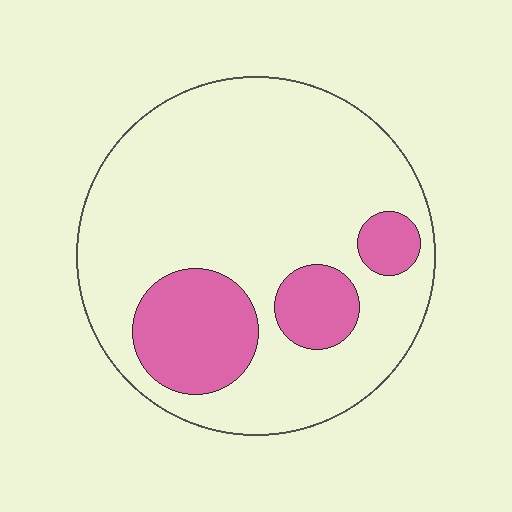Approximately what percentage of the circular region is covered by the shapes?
Approximately 20%.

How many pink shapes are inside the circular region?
3.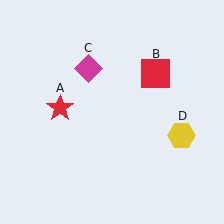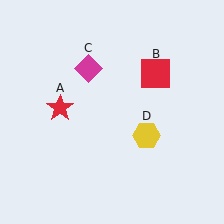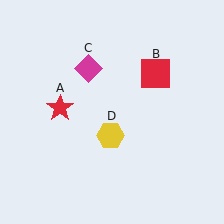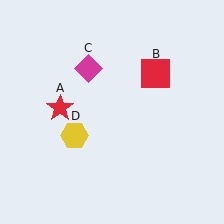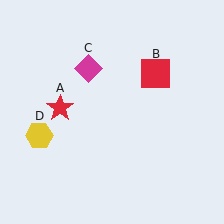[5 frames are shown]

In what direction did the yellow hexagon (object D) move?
The yellow hexagon (object D) moved left.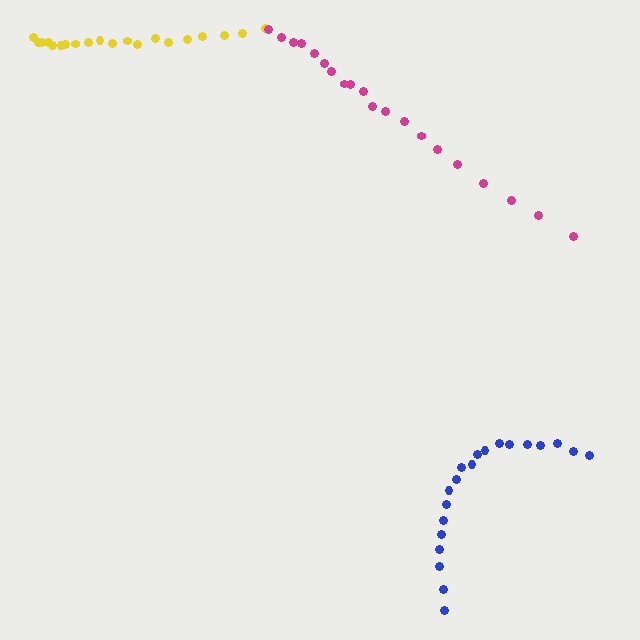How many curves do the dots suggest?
There are 3 distinct paths.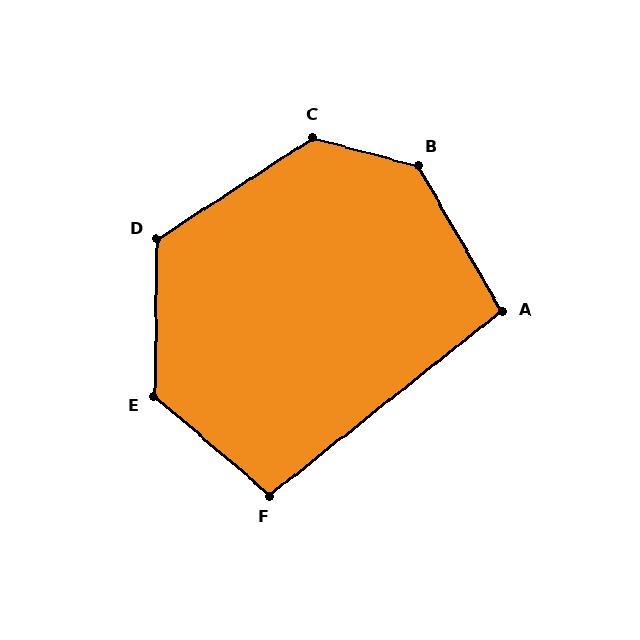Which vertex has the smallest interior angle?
A, at approximately 98 degrees.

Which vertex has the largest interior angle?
B, at approximately 135 degrees.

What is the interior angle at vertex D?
Approximately 124 degrees (obtuse).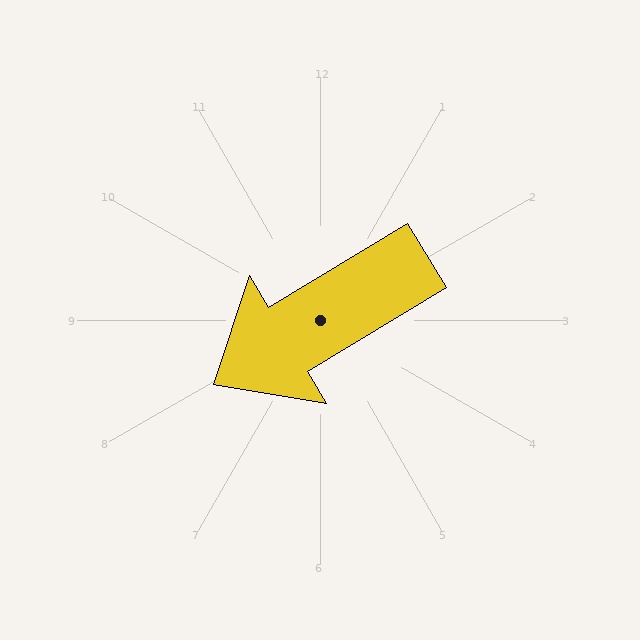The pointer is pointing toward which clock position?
Roughly 8 o'clock.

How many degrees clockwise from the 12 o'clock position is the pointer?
Approximately 239 degrees.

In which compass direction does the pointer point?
Southwest.